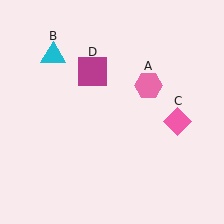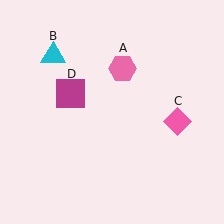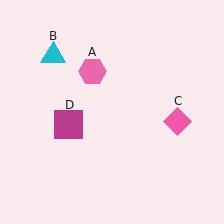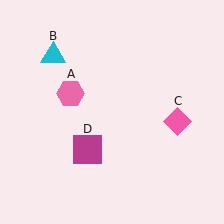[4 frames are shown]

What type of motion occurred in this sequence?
The pink hexagon (object A), magenta square (object D) rotated counterclockwise around the center of the scene.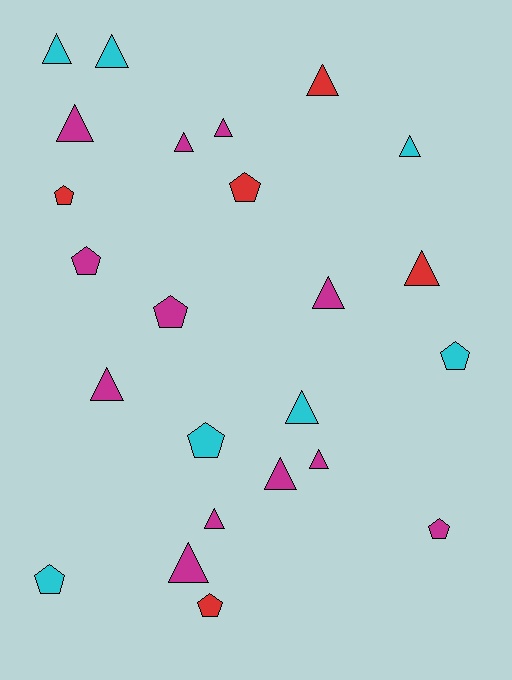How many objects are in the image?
There are 24 objects.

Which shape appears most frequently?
Triangle, with 15 objects.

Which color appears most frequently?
Magenta, with 12 objects.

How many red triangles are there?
There are 2 red triangles.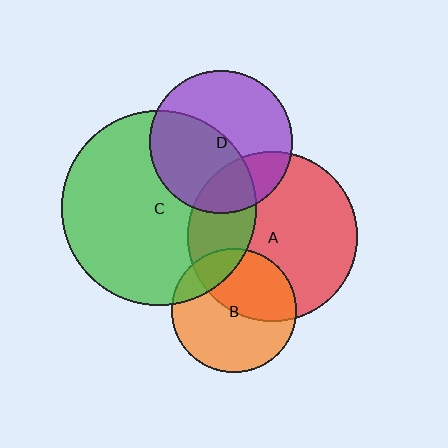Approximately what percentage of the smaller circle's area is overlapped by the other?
Approximately 50%.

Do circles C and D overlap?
Yes.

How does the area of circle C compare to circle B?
Approximately 2.4 times.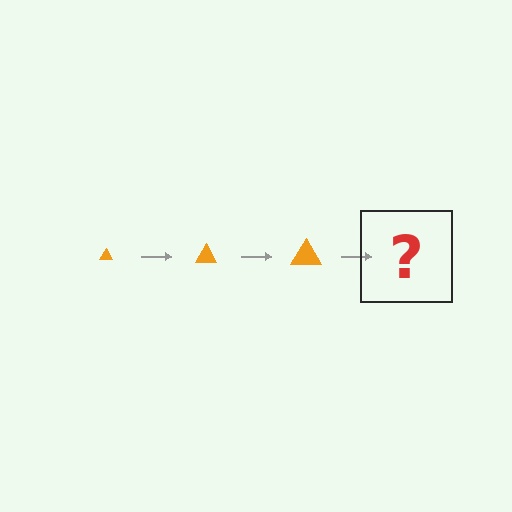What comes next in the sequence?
The next element should be an orange triangle, larger than the previous one.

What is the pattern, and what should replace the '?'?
The pattern is that the triangle gets progressively larger each step. The '?' should be an orange triangle, larger than the previous one.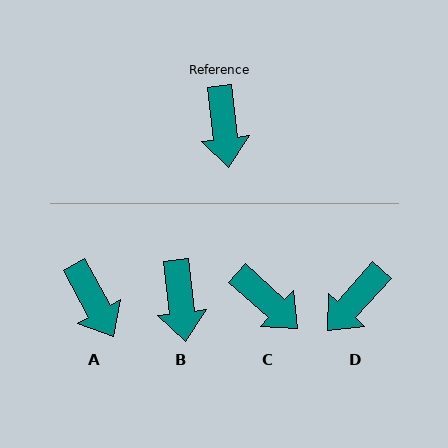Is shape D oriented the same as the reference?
No, it is off by about 49 degrees.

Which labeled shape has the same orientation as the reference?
B.